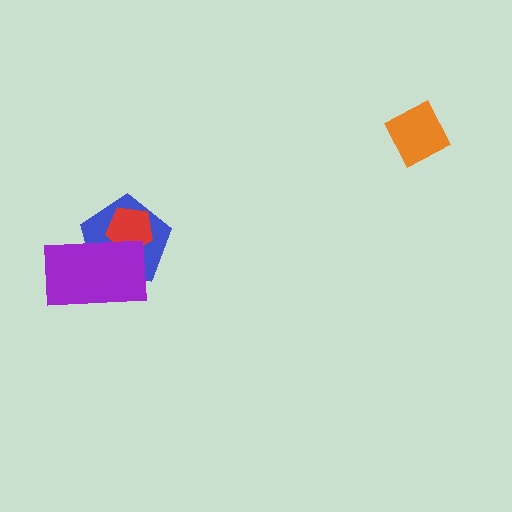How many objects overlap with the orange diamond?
0 objects overlap with the orange diamond.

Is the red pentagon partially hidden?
Yes, it is partially covered by another shape.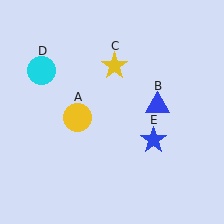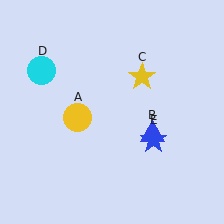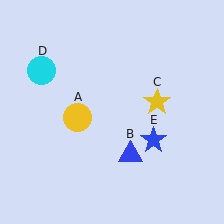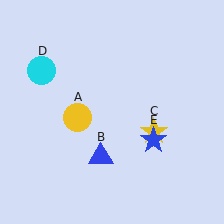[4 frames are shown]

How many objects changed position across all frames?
2 objects changed position: blue triangle (object B), yellow star (object C).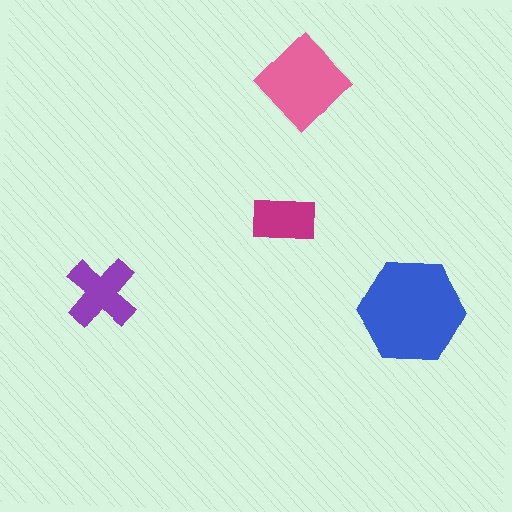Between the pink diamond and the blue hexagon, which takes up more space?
The blue hexagon.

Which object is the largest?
The blue hexagon.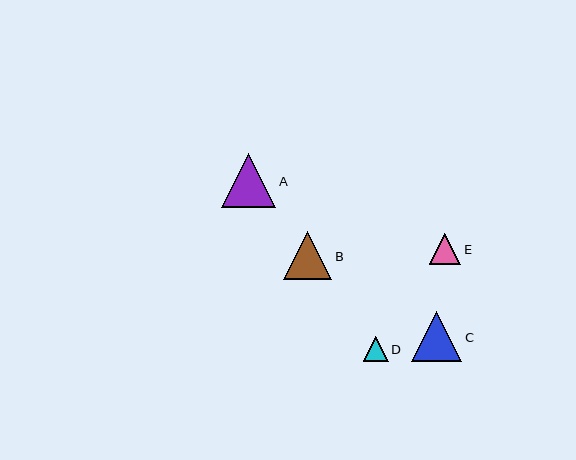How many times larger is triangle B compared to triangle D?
Triangle B is approximately 2.0 times the size of triangle D.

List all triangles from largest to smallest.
From largest to smallest: A, C, B, E, D.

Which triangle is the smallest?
Triangle D is the smallest with a size of approximately 25 pixels.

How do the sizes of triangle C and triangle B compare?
Triangle C and triangle B are approximately the same size.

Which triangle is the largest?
Triangle A is the largest with a size of approximately 54 pixels.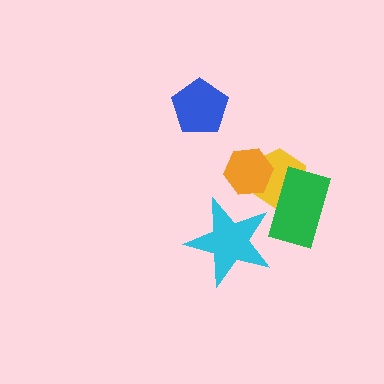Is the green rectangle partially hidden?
No, no other shape covers it.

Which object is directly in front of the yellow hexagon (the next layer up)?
The orange hexagon is directly in front of the yellow hexagon.